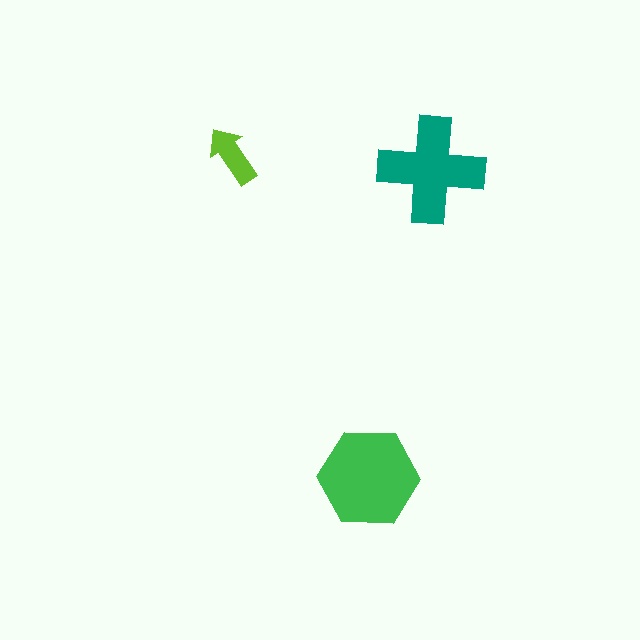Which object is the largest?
The green hexagon.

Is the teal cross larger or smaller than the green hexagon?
Smaller.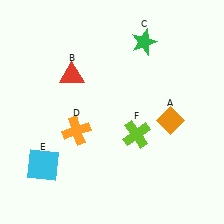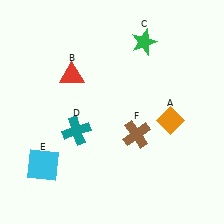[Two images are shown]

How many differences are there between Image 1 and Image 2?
There are 2 differences between the two images.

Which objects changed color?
D changed from orange to teal. F changed from lime to brown.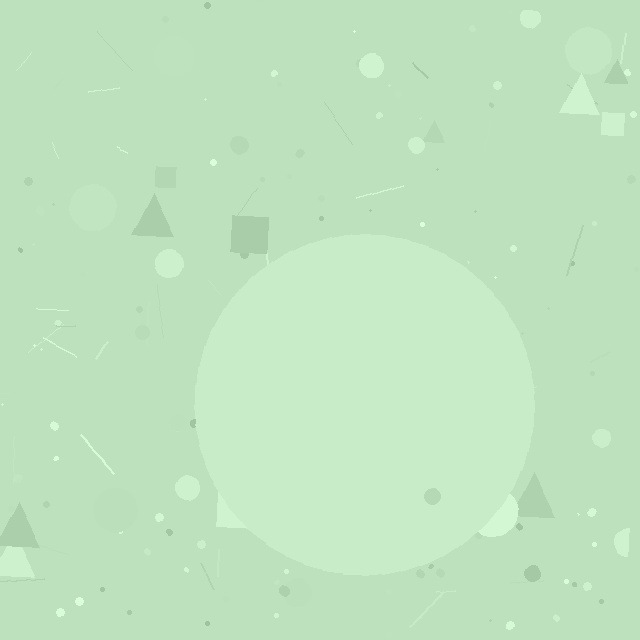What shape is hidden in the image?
A circle is hidden in the image.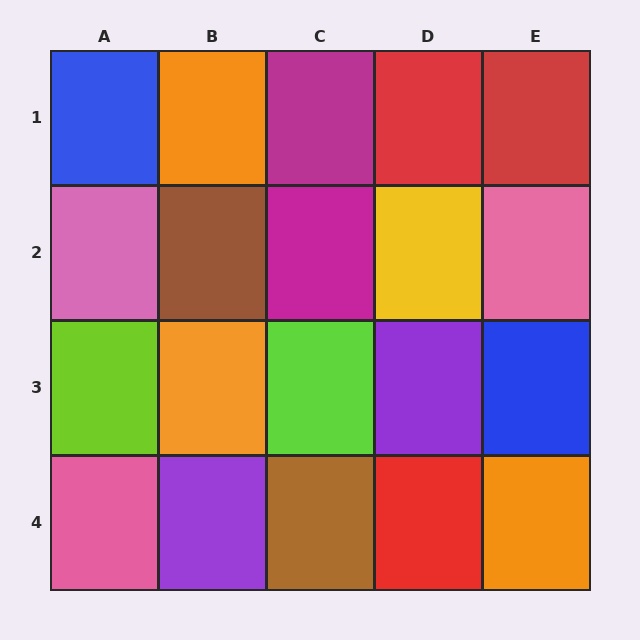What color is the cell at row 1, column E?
Red.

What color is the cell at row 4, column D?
Red.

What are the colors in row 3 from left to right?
Lime, orange, lime, purple, blue.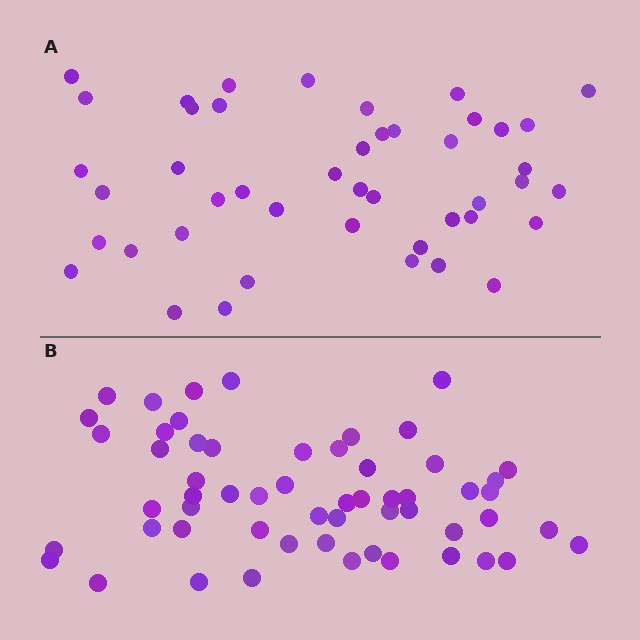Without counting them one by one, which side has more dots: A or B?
Region B (the bottom region) has more dots.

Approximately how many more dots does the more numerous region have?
Region B has roughly 12 or so more dots than region A.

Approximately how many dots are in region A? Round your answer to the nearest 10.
About 40 dots. (The exact count is 45, which rounds to 40.)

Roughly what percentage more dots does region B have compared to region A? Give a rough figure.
About 25% more.